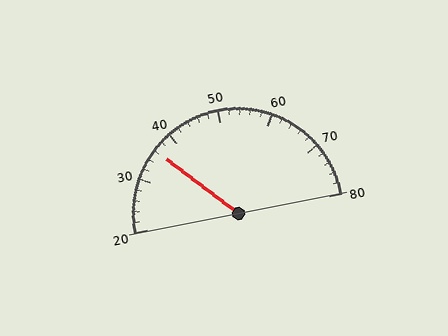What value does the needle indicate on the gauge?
The needle indicates approximately 36.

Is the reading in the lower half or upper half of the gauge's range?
The reading is in the lower half of the range (20 to 80).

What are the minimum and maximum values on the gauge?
The gauge ranges from 20 to 80.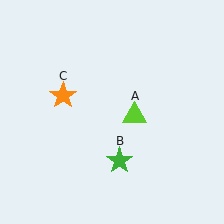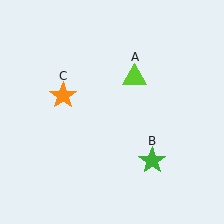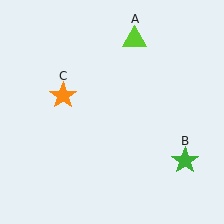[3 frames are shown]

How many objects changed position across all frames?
2 objects changed position: lime triangle (object A), green star (object B).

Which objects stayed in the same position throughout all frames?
Orange star (object C) remained stationary.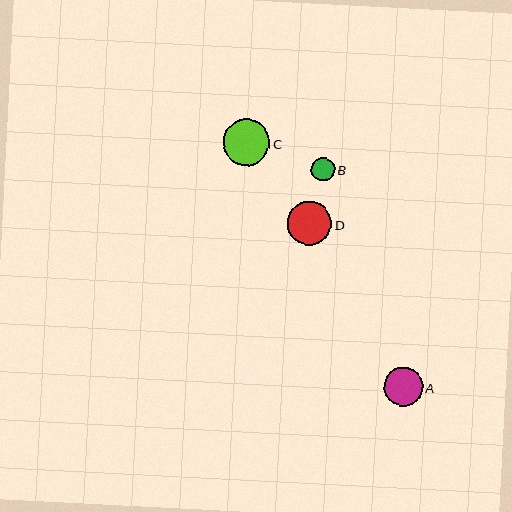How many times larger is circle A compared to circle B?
Circle A is approximately 1.7 times the size of circle B.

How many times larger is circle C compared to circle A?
Circle C is approximately 1.2 times the size of circle A.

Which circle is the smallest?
Circle B is the smallest with a size of approximately 24 pixels.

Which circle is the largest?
Circle C is the largest with a size of approximately 46 pixels.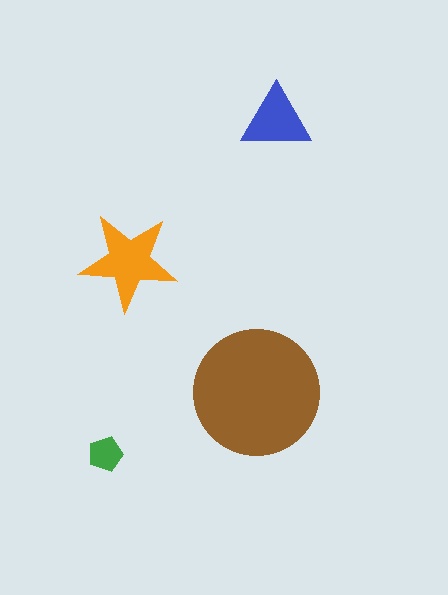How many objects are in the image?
There are 4 objects in the image.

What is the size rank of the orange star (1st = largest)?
2nd.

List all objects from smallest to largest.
The green pentagon, the blue triangle, the orange star, the brown circle.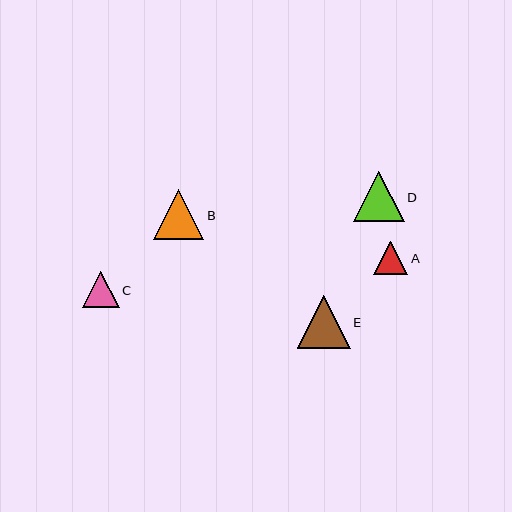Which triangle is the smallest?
Triangle A is the smallest with a size of approximately 34 pixels.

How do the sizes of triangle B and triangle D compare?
Triangle B and triangle D are approximately the same size.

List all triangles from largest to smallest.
From largest to smallest: E, B, D, C, A.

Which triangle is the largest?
Triangle E is the largest with a size of approximately 53 pixels.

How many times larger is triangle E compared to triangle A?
Triangle E is approximately 1.6 times the size of triangle A.